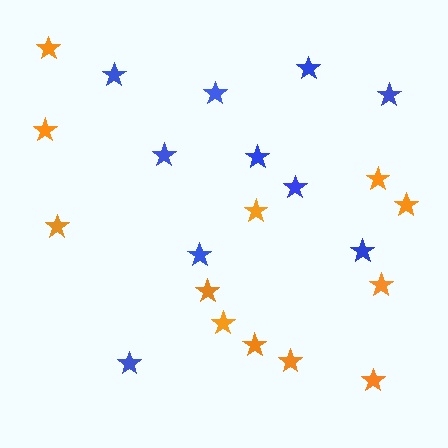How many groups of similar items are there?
There are 2 groups: one group of blue stars (10) and one group of orange stars (12).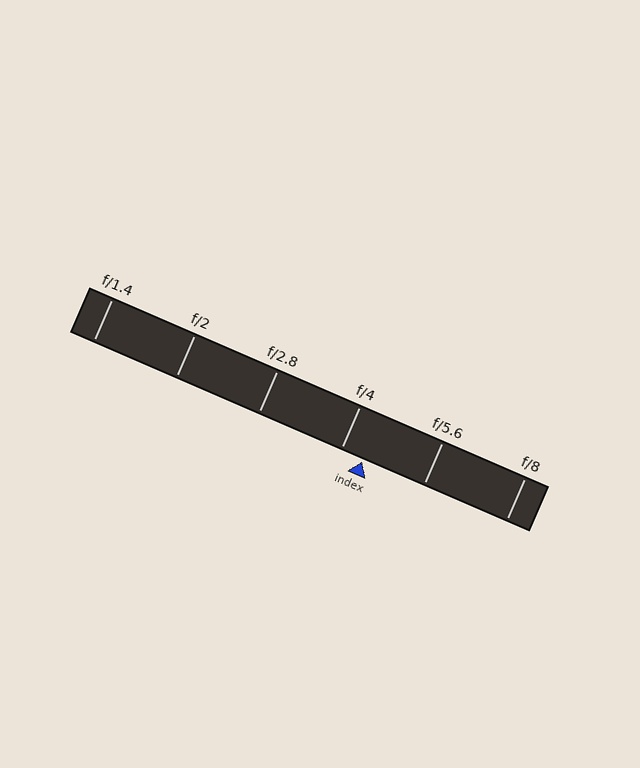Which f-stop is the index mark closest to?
The index mark is closest to f/4.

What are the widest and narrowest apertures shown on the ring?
The widest aperture shown is f/1.4 and the narrowest is f/8.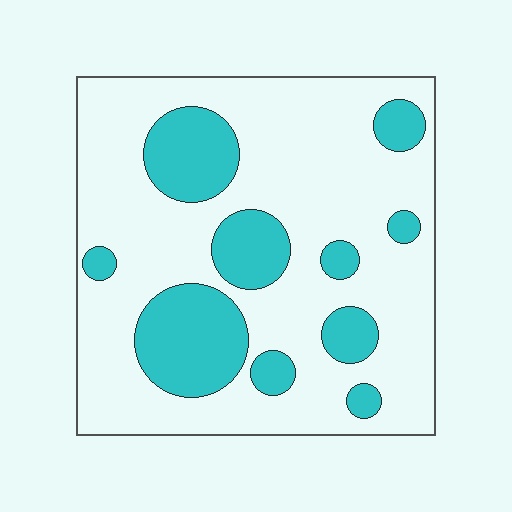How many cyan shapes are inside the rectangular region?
10.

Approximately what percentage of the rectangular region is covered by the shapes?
Approximately 25%.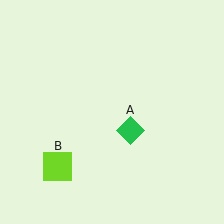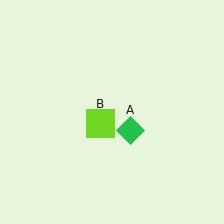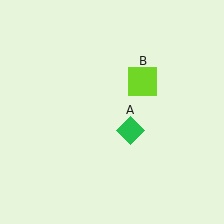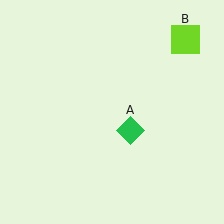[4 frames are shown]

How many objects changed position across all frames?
1 object changed position: lime square (object B).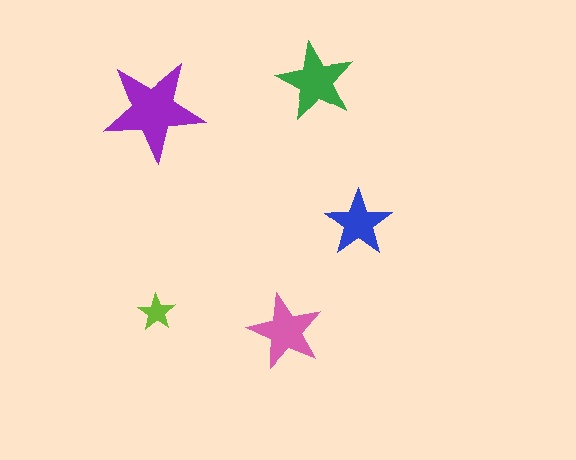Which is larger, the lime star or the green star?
The green one.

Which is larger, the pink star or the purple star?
The purple one.